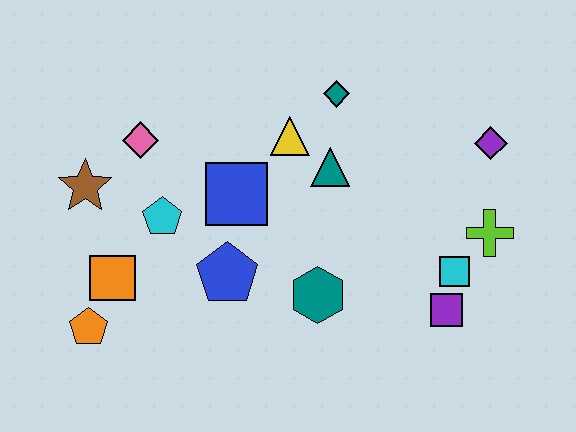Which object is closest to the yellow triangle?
The teal triangle is closest to the yellow triangle.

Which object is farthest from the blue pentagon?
The purple diamond is farthest from the blue pentagon.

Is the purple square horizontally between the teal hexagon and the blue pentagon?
No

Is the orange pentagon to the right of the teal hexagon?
No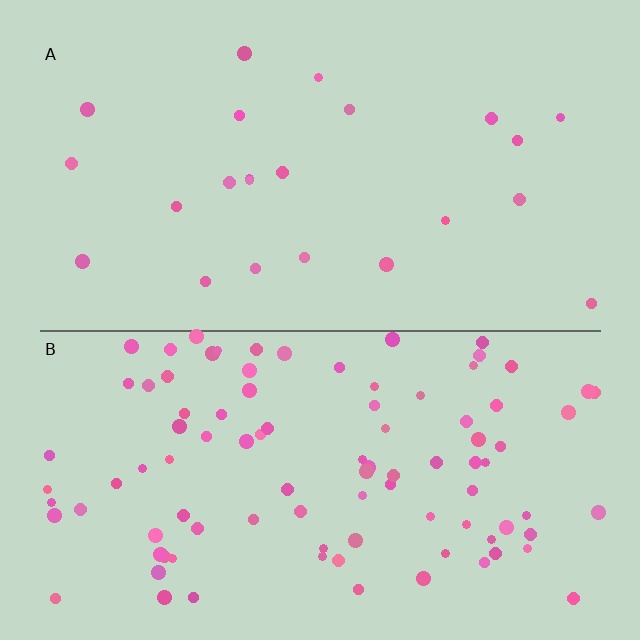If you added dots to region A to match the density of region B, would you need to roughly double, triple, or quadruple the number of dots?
Approximately quadruple.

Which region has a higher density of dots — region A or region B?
B (the bottom).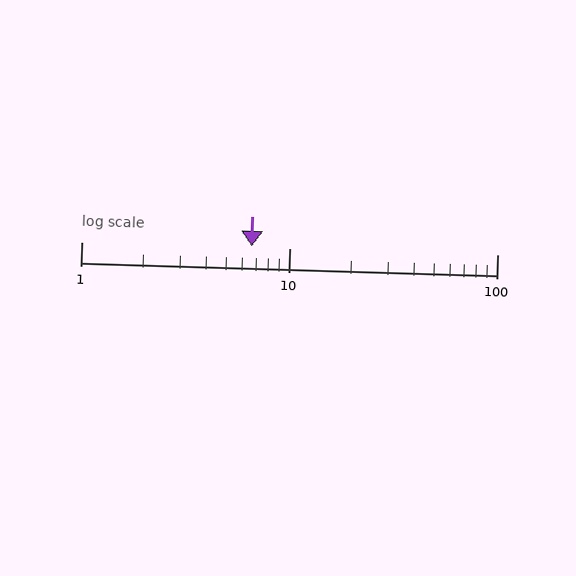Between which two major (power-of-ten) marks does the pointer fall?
The pointer is between 1 and 10.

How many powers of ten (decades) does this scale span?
The scale spans 2 decades, from 1 to 100.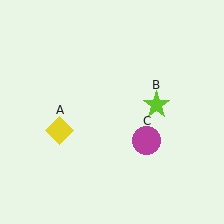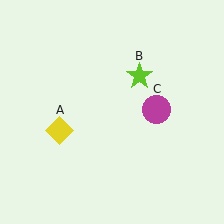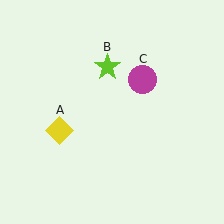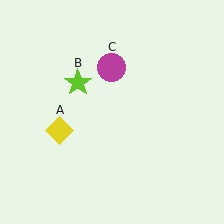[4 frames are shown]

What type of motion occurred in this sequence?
The lime star (object B), magenta circle (object C) rotated counterclockwise around the center of the scene.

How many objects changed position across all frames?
2 objects changed position: lime star (object B), magenta circle (object C).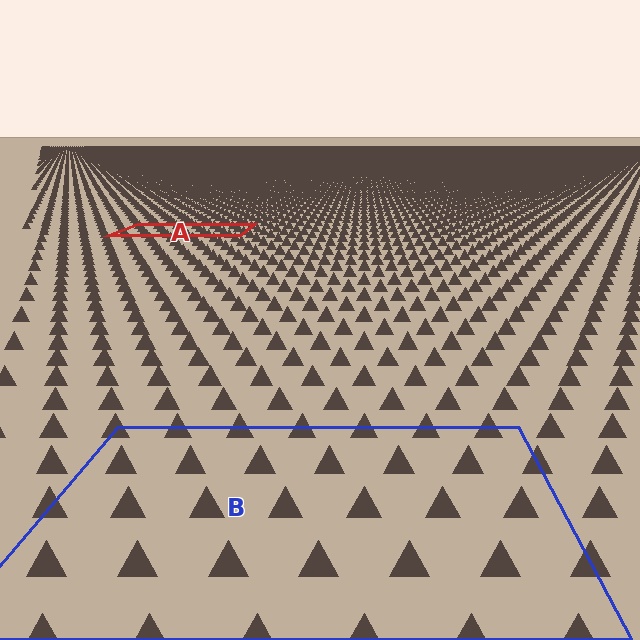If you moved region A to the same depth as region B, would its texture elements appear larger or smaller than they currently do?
They would appear larger. At a closer depth, the same texture elements are projected at a bigger on-screen size.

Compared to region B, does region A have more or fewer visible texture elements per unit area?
Region A has more texture elements per unit area — they are packed more densely because it is farther away.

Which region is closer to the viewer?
Region B is closer. The texture elements there are larger and more spread out.